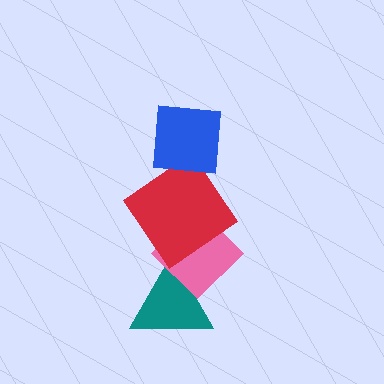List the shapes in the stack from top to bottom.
From top to bottom: the blue square, the red diamond, the pink diamond, the teal triangle.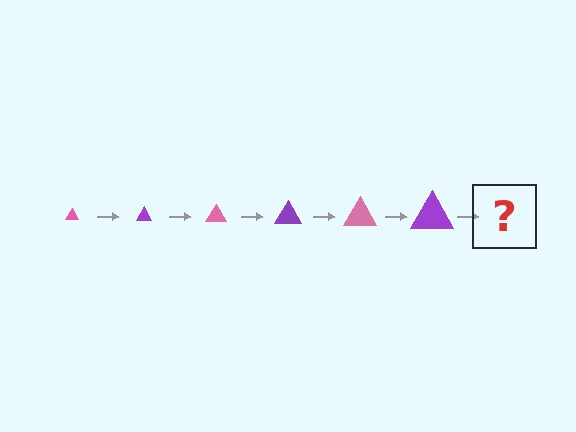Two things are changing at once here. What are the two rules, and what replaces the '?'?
The two rules are that the triangle grows larger each step and the color cycles through pink and purple. The '?' should be a pink triangle, larger than the previous one.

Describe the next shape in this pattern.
It should be a pink triangle, larger than the previous one.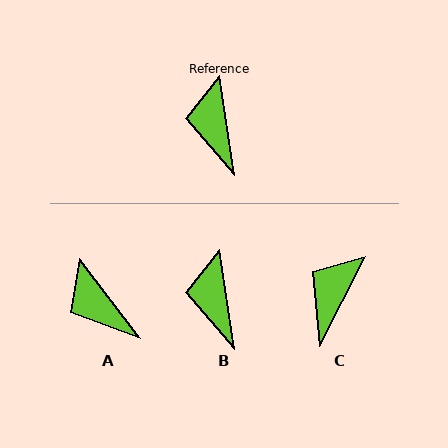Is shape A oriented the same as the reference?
No, it is off by about 29 degrees.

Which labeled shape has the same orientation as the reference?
B.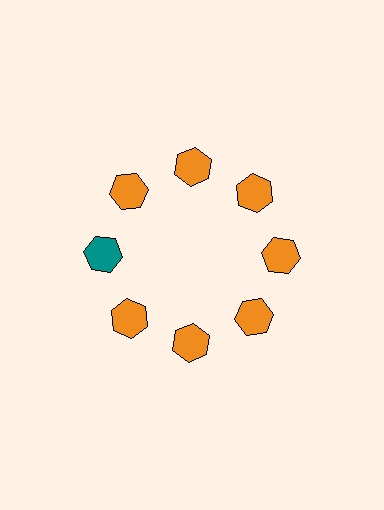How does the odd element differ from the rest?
It has a different color: teal instead of orange.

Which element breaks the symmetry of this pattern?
The teal hexagon at roughly the 9 o'clock position breaks the symmetry. All other shapes are orange hexagons.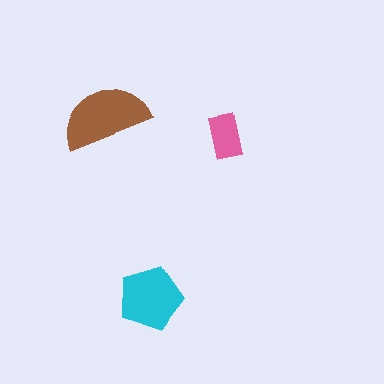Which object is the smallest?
The pink rectangle.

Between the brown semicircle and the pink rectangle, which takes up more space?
The brown semicircle.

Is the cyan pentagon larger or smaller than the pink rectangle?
Larger.